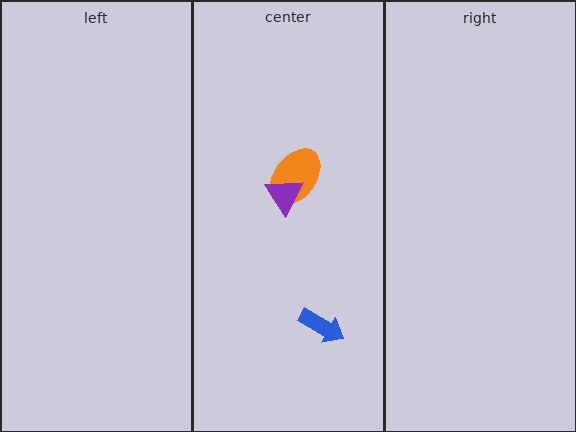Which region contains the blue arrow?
The center region.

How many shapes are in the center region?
3.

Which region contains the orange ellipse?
The center region.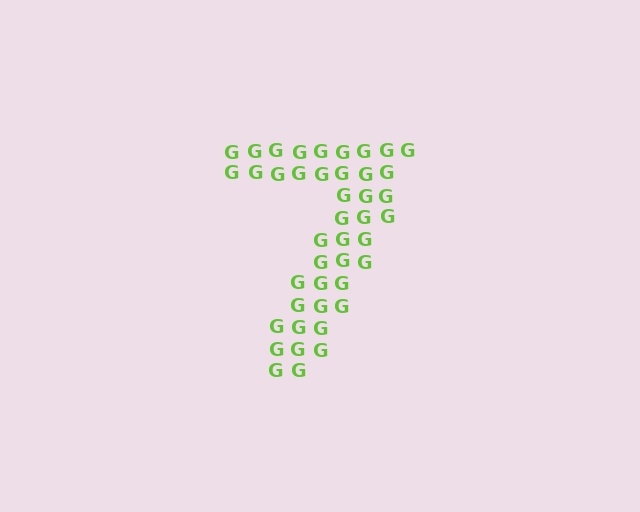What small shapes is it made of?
It is made of small letter G's.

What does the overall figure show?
The overall figure shows the digit 7.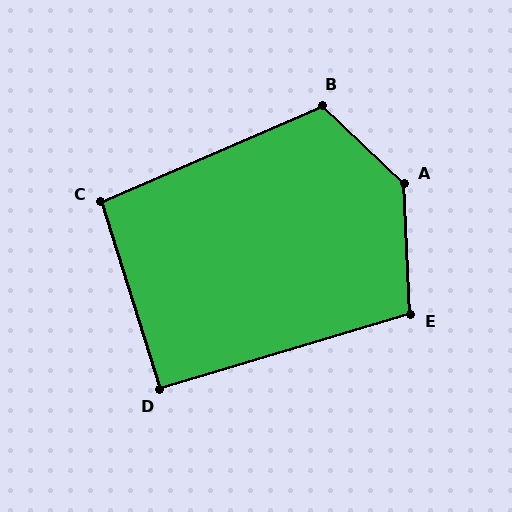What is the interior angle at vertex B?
Approximately 113 degrees (obtuse).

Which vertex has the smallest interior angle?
D, at approximately 91 degrees.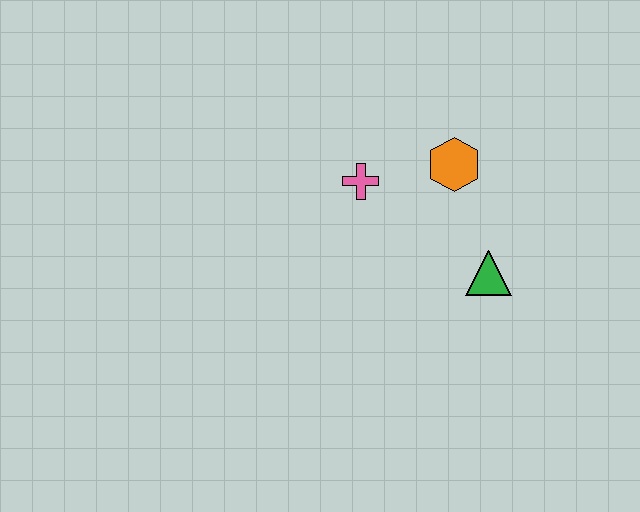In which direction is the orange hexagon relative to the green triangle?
The orange hexagon is above the green triangle.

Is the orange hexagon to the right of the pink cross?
Yes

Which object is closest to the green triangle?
The orange hexagon is closest to the green triangle.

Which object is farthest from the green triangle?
The pink cross is farthest from the green triangle.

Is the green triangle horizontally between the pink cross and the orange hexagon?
No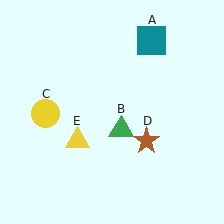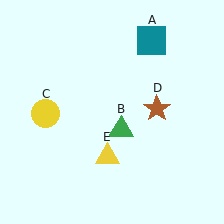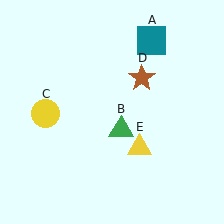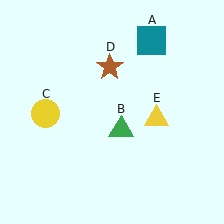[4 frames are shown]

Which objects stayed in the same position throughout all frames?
Teal square (object A) and green triangle (object B) and yellow circle (object C) remained stationary.